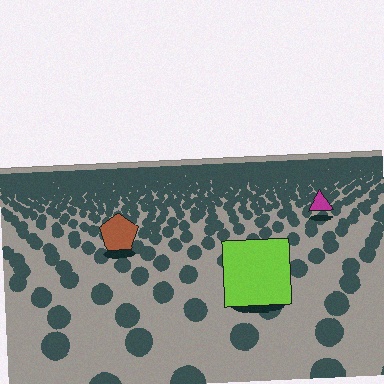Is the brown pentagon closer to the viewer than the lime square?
No. The lime square is closer — you can tell from the texture gradient: the ground texture is coarser near it.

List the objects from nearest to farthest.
From nearest to farthest: the lime square, the brown pentagon, the magenta triangle.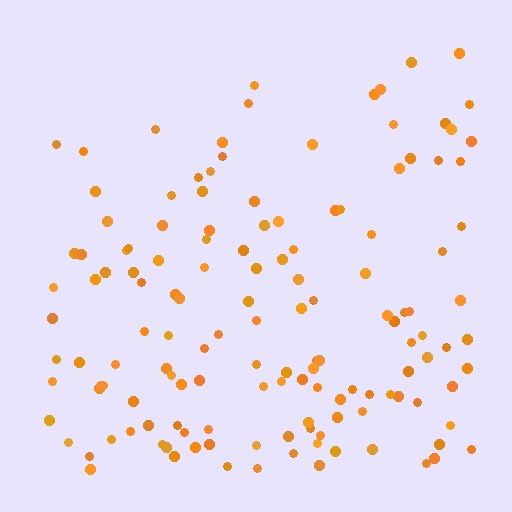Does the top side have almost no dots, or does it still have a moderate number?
Still a moderate number, just noticeably fewer than the bottom.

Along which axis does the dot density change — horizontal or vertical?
Vertical.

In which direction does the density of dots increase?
From top to bottom, with the bottom side densest.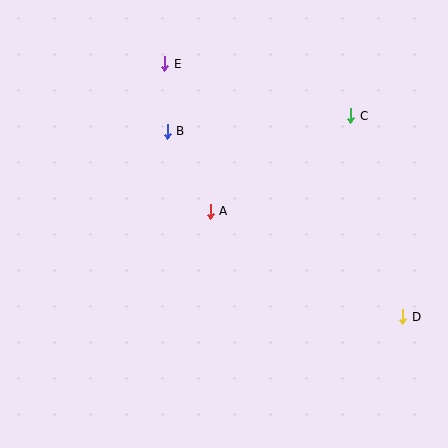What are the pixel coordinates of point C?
Point C is at (351, 116).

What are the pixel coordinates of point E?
Point E is at (165, 64).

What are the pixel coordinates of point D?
Point D is at (403, 317).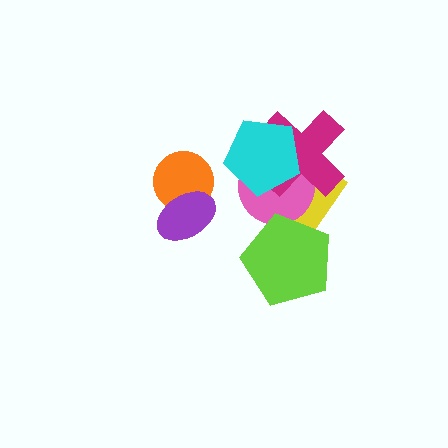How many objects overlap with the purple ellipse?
1 object overlaps with the purple ellipse.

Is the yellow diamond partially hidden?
Yes, it is partially covered by another shape.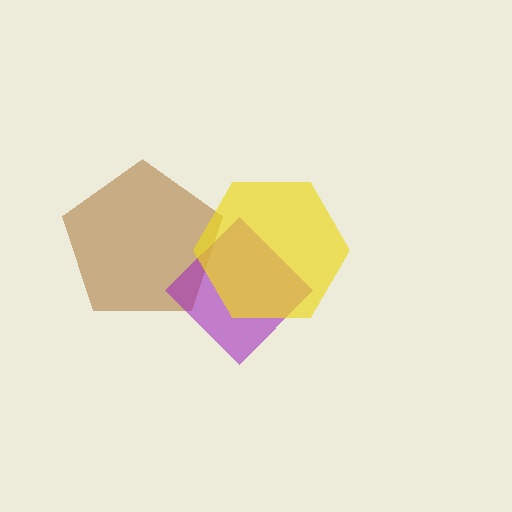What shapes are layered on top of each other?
The layered shapes are: a brown pentagon, a purple diamond, a yellow hexagon.